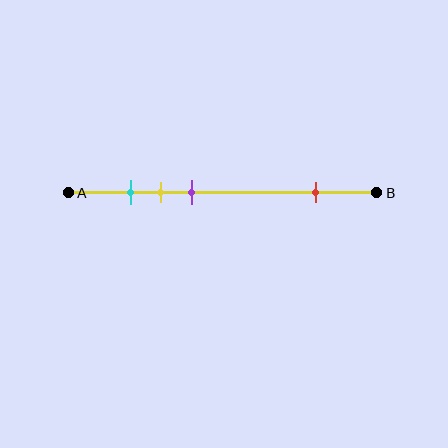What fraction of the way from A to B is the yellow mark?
The yellow mark is approximately 30% (0.3) of the way from A to B.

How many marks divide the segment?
There are 4 marks dividing the segment.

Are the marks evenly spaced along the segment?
No, the marks are not evenly spaced.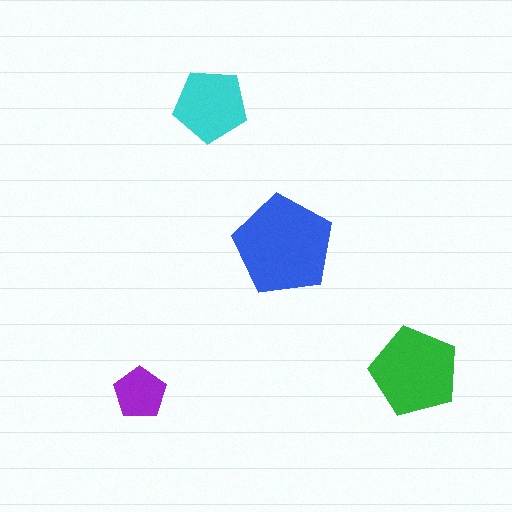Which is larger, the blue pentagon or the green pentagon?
The blue one.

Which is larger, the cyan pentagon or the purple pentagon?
The cyan one.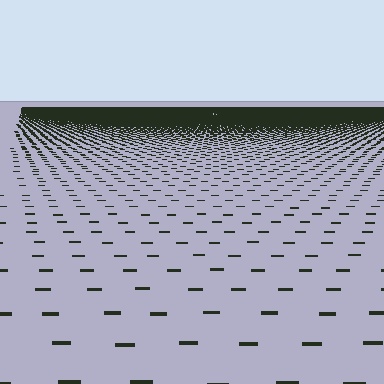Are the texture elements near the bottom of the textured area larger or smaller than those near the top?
Larger. Near the bottom, elements are closer to the viewer and appear at a bigger on-screen size.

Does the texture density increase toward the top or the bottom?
Density increases toward the top.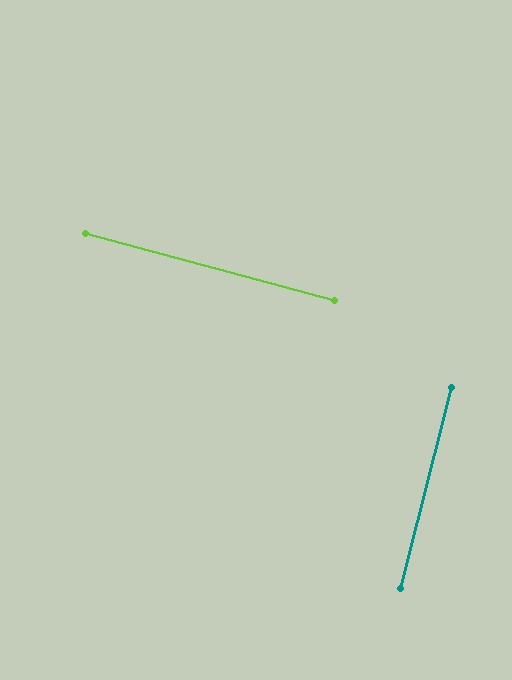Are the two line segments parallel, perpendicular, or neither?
Perpendicular — they meet at approximately 89°.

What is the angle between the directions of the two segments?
Approximately 89 degrees.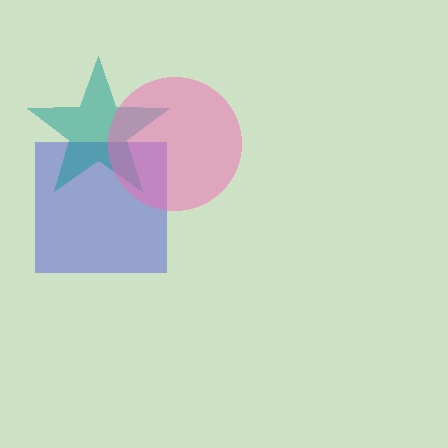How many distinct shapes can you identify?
There are 3 distinct shapes: a blue square, a teal star, a pink circle.